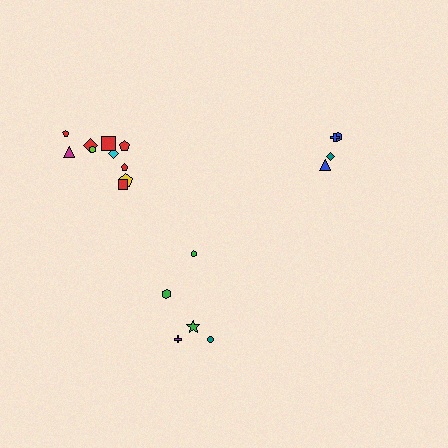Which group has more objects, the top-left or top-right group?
The top-left group.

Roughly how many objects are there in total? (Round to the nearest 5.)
Roughly 20 objects in total.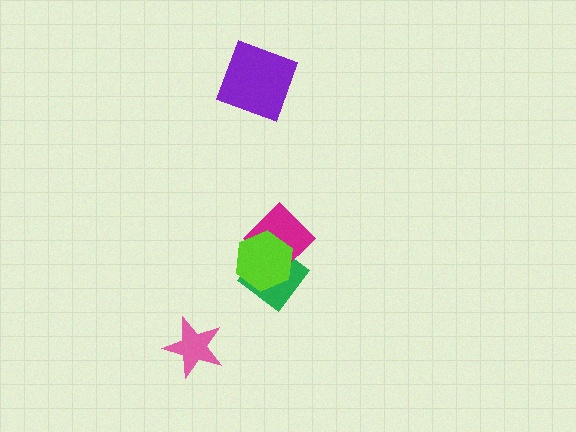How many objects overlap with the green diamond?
2 objects overlap with the green diamond.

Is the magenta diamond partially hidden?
Yes, it is partially covered by another shape.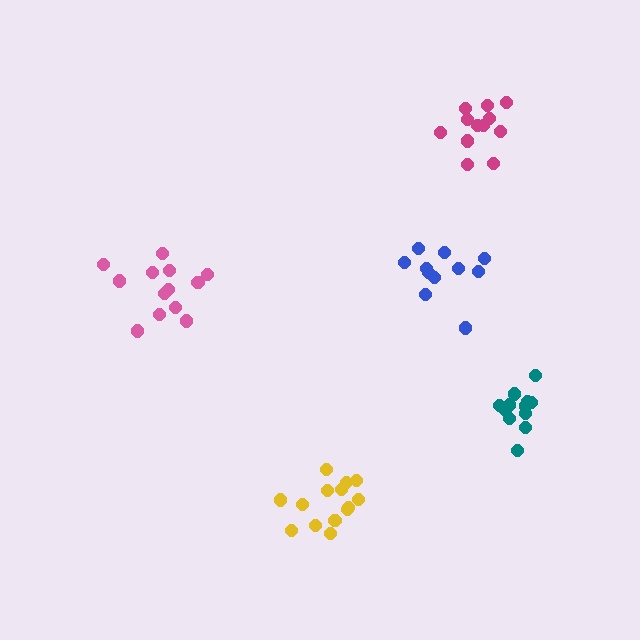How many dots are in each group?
Group 1: 14 dots, Group 2: 12 dots, Group 3: 13 dots, Group 4: 13 dots, Group 5: 11 dots (63 total).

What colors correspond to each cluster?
The clusters are colored: yellow, magenta, pink, teal, blue.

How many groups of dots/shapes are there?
There are 5 groups.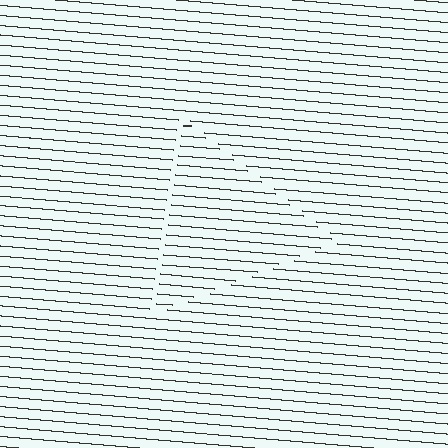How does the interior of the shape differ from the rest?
The interior of the shape contains the same grating, shifted by half a period — the contour is defined by the phase discontinuity where line-ends from the inner and outer gratings abut.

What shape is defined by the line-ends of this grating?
An illusory triangle. The interior of the shape contains the same grating, shifted by half a period — the contour is defined by the phase discontinuity where line-ends from the inner and outer gratings abut.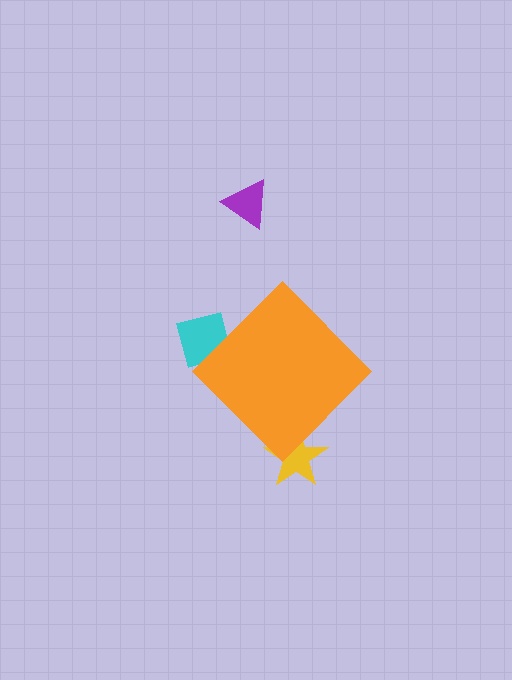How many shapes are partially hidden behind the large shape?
2 shapes are partially hidden.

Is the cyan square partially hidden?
Yes, the cyan square is partially hidden behind the orange diamond.